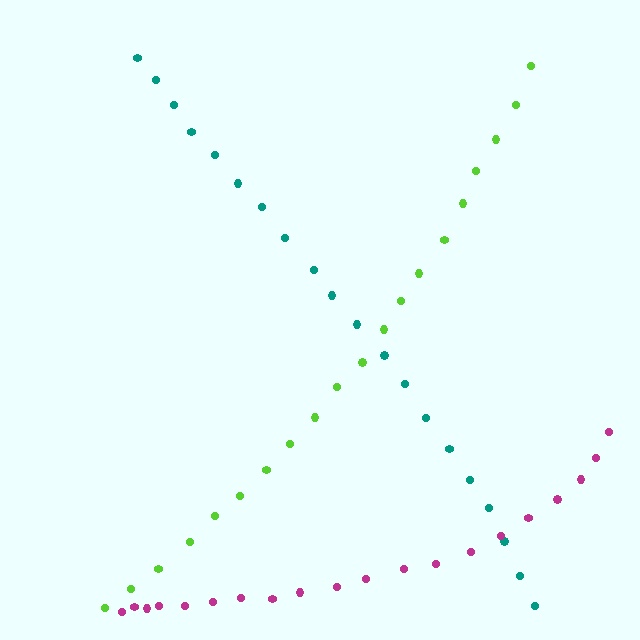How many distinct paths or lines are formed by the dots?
There are 3 distinct paths.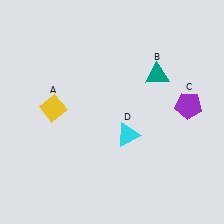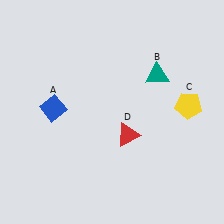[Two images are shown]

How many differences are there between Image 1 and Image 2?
There are 3 differences between the two images.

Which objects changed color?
A changed from yellow to blue. C changed from purple to yellow. D changed from cyan to red.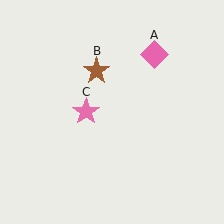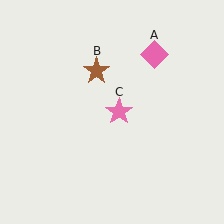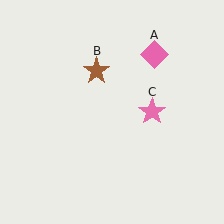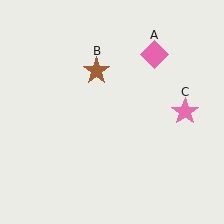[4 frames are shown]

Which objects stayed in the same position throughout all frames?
Pink diamond (object A) and brown star (object B) remained stationary.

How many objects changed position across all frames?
1 object changed position: pink star (object C).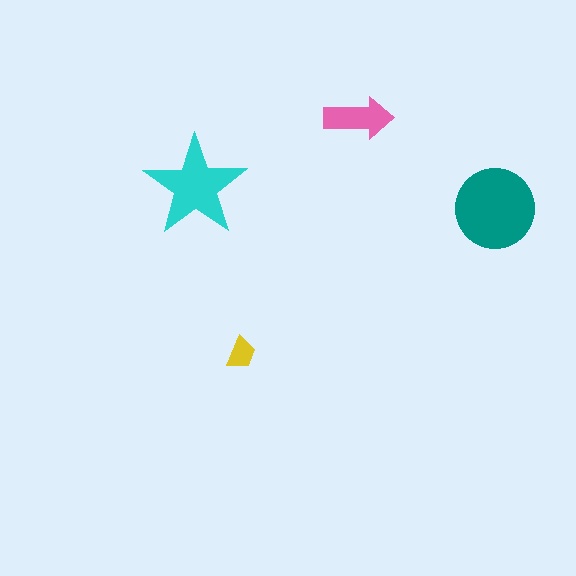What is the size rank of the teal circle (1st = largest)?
1st.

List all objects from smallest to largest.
The yellow trapezoid, the pink arrow, the cyan star, the teal circle.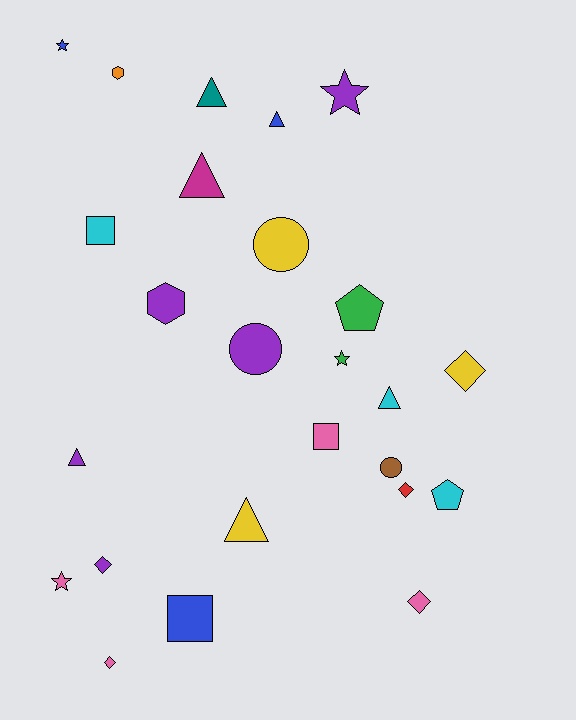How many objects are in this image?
There are 25 objects.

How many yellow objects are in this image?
There are 3 yellow objects.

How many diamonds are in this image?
There are 5 diamonds.